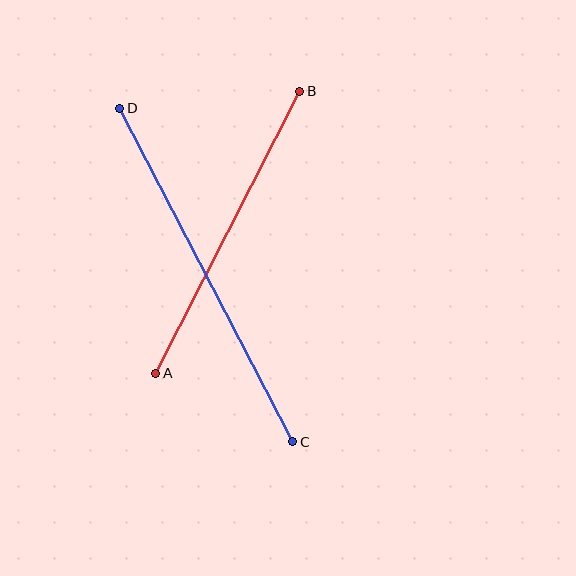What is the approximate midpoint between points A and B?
The midpoint is at approximately (228, 232) pixels.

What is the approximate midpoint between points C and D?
The midpoint is at approximately (206, 275) pixels.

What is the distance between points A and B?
The distance is approximately 316 pixels.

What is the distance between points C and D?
The distance is approximately 375 pixels.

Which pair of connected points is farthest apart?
Points C and D are farthest apart.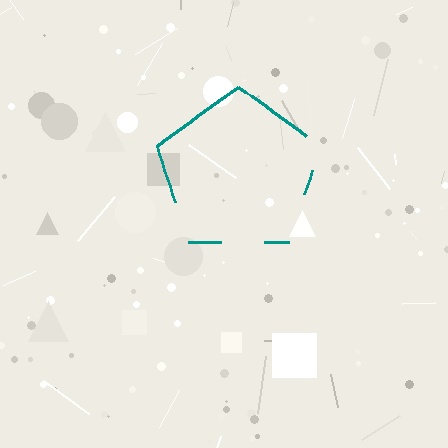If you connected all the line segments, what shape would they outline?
They would outline a pentagon.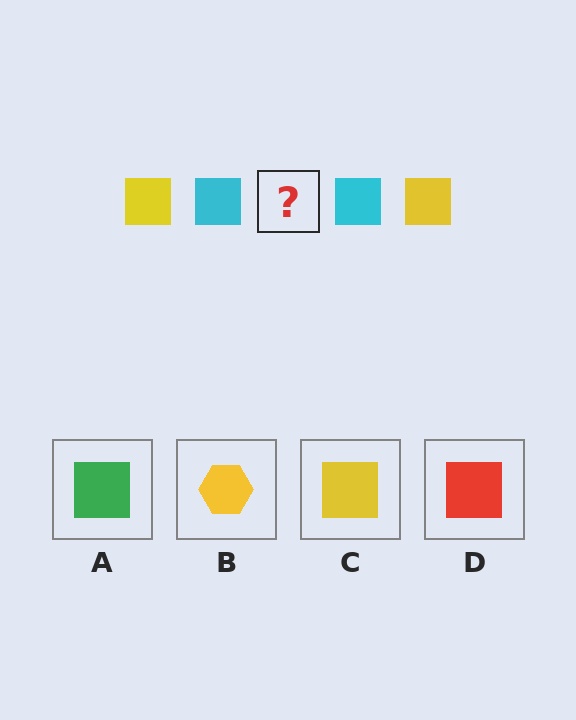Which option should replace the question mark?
Option C.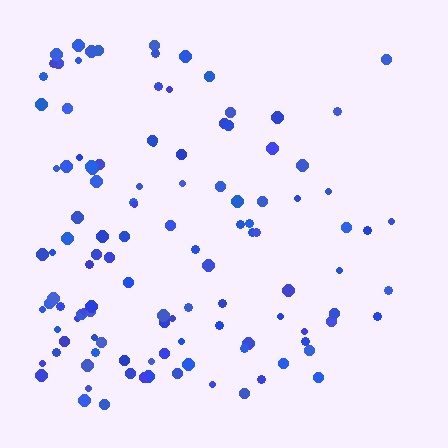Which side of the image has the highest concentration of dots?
The left.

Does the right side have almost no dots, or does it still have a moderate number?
Still a moderate number, just noticeably fewer than the left.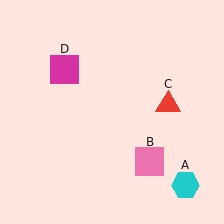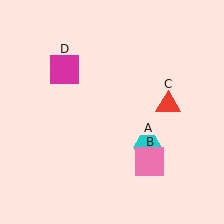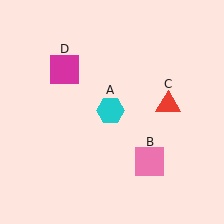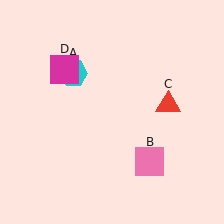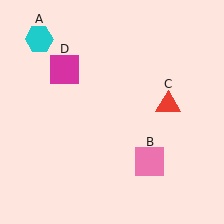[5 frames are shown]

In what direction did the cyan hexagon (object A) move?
The cyan hexagon (object A) moved up and to the left.